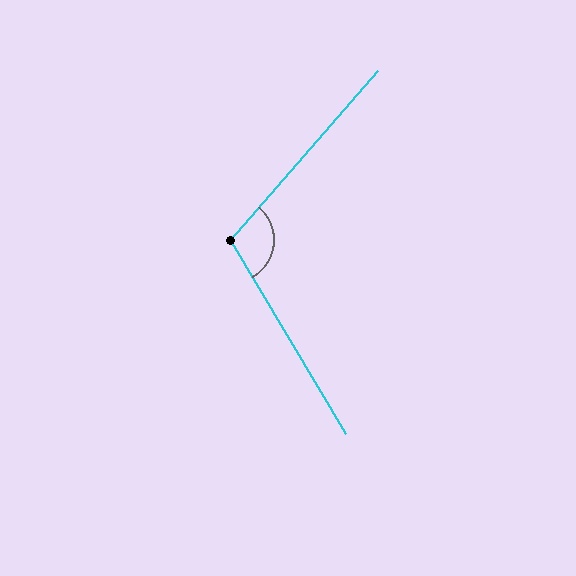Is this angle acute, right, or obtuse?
It is obtuse.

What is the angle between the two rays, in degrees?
Approximately 108 degrees.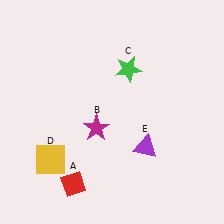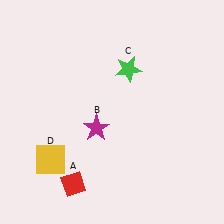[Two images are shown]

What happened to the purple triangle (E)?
The purple triangle (E) was removed in Image 2. It was in the bottom-right area of Image 1.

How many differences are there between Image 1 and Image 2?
There is 1 difference between the two images.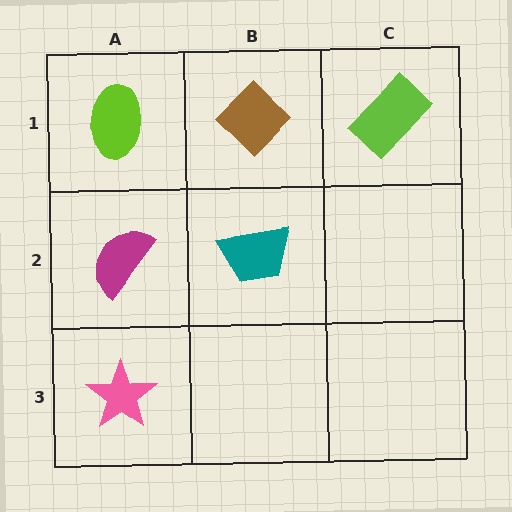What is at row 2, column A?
A magenta semicircle.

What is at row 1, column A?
A lime ellipse.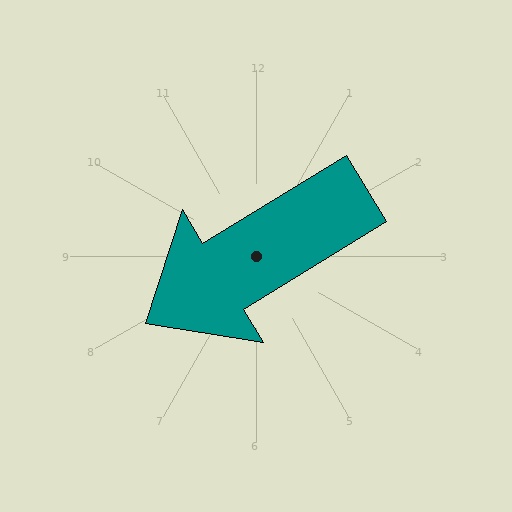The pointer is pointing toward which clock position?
Roughly 8 o'clock.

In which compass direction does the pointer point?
Southwest.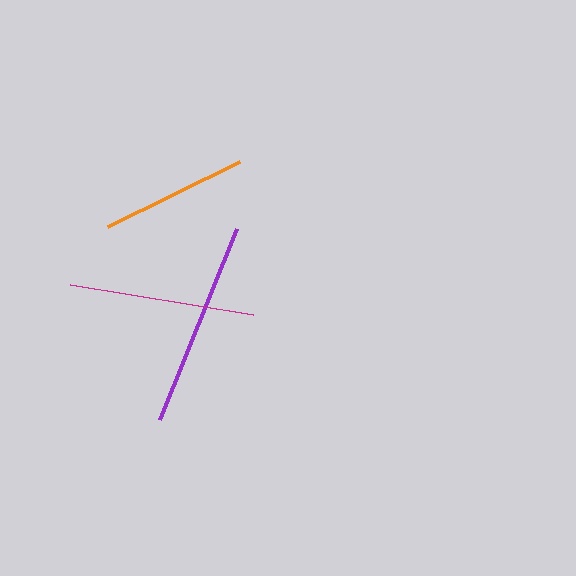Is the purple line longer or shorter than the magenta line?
The purple line is longer than the magenta line.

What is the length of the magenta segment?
The magenta segment is approximately 186 pixels long.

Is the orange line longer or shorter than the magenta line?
The magenta line is longer than the orange line.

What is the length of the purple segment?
The purple segment is approximately 206 pixels long.